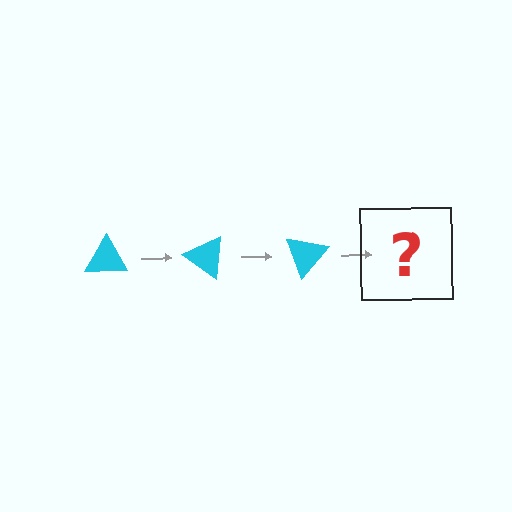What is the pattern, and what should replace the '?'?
The pattern is that the triangle rotates 35 degrees each step. The '?' should be a cyan triangle rotated 105 degrees.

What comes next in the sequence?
The next element should be a cyan triangle rotated 105 degrees.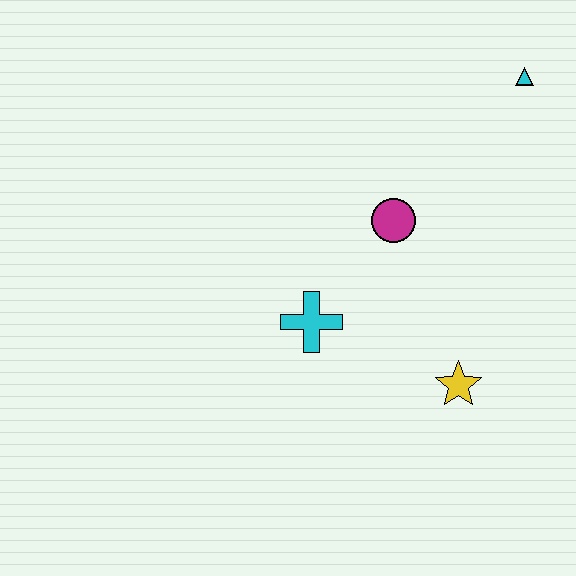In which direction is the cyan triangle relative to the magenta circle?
The cyan triangle is above the magenta circle.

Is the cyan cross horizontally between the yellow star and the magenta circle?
No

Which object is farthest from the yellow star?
The cyan triangle is farthest from the yellow star.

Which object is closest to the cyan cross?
The magenta circle is closest to the cyan cross.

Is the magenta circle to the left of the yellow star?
Yes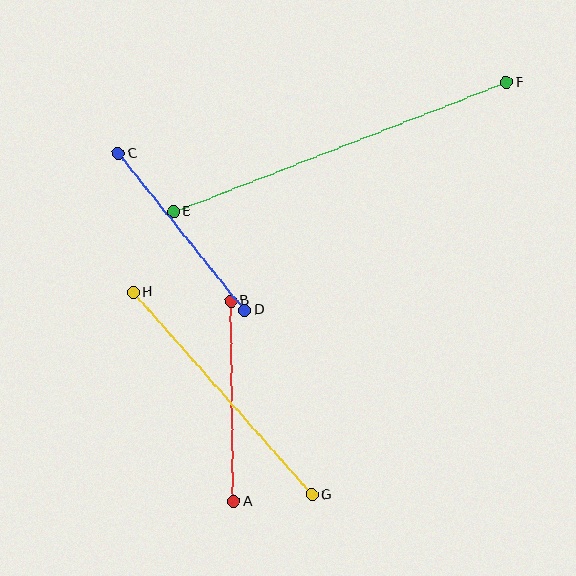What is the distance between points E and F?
The distance is approximately 357 pixels.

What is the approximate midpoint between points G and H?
The midpoint is at approximately (223, 393) pixels.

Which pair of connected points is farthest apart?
Points E and F are farthest apart.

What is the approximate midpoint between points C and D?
The midpoint is at approximately (181, 232) pixels.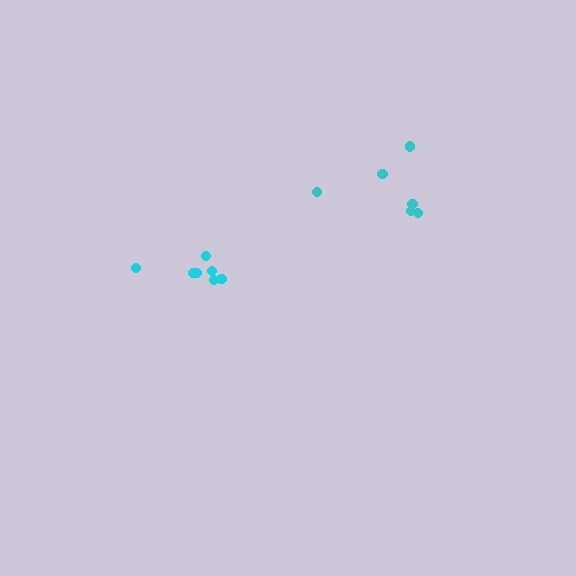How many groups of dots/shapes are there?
There are 2 groups.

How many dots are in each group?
Group 1: 6 dots, Group 2: 7 dots (13 total).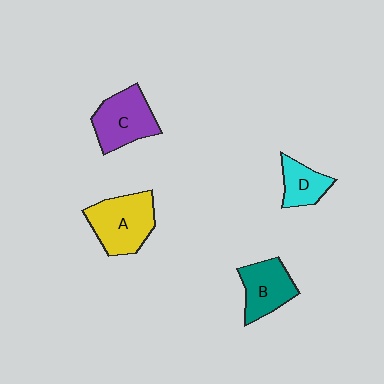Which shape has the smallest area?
Shape D (cyan).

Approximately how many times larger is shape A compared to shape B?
Approximately 1.3 times.